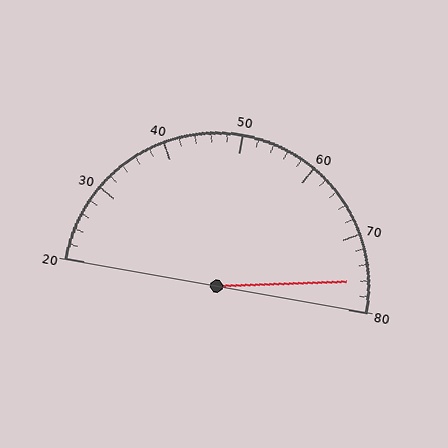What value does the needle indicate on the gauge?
The needle indicates approximately 76.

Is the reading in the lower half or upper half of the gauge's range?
The reading is in the upper half of the range (20 to 80).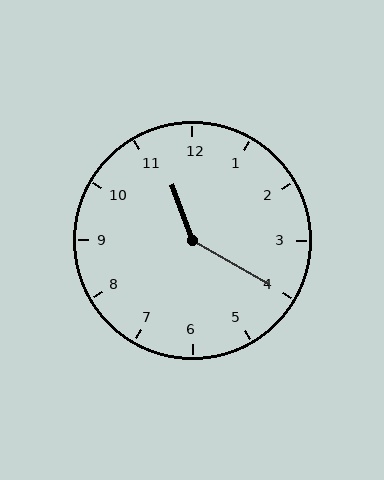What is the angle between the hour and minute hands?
Approximately 140 degrees.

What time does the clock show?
11:20.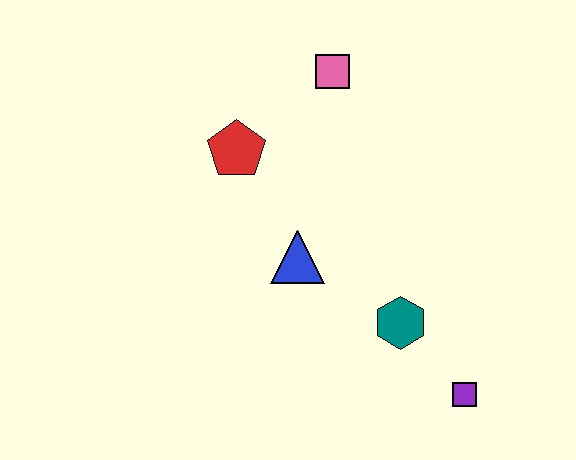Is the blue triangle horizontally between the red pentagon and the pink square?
Yes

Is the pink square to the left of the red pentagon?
No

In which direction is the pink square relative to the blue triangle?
The pink square is above the blue triangle.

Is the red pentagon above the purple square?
Yes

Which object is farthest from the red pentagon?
The purple square is farthest from the red pentagon.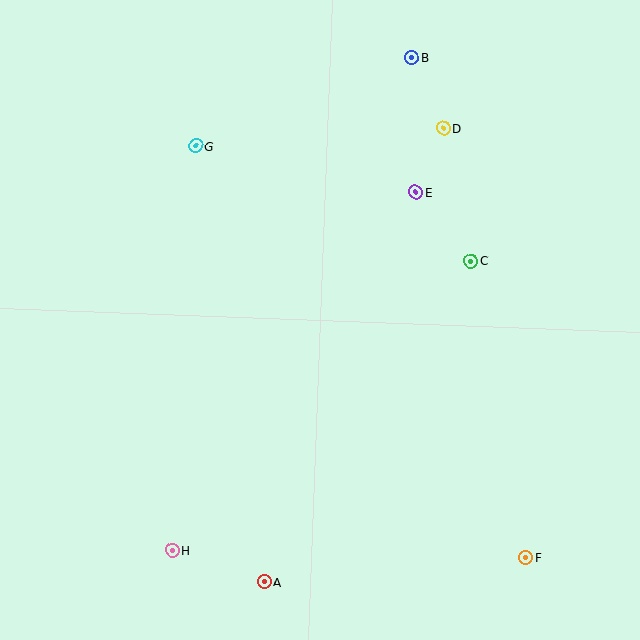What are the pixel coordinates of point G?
Point G is at (196, 146).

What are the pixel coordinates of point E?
Point E is at (416, 192).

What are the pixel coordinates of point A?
Point A is at (265, 582).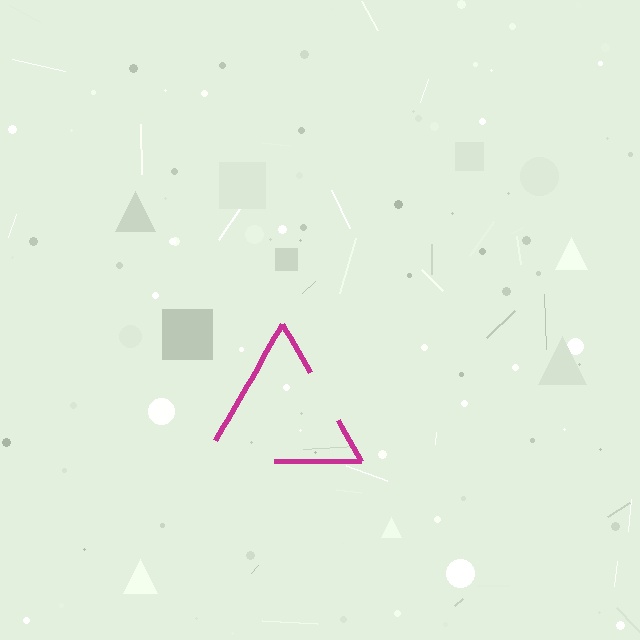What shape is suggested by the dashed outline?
The dashed outline suggests a triangle.